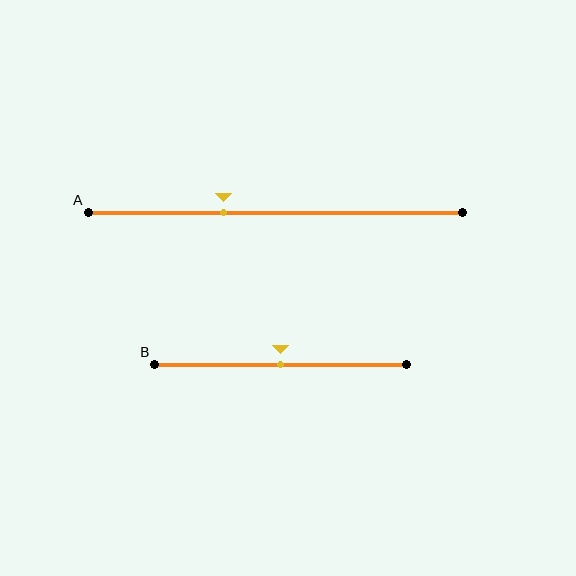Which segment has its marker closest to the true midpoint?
Segment B has its marker closest to the true midpoint.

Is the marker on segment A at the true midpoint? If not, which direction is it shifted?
No, the marker on segment A is shifted to the left by about 14% of the segment length.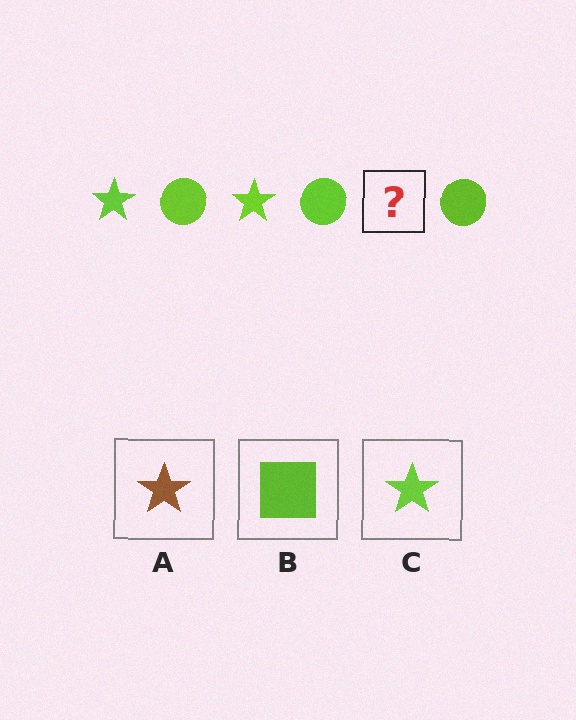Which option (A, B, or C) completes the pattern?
C.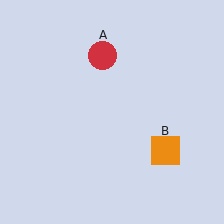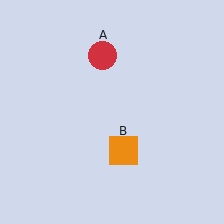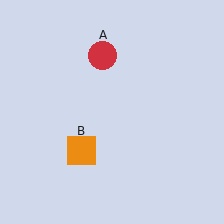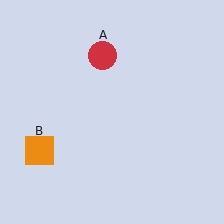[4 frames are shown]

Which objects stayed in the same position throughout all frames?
Red circle (object A) remained stationary.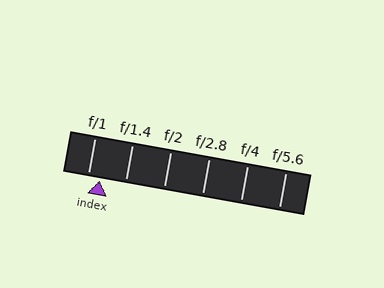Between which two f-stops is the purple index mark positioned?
The index mark is between f/1 and f/1.4.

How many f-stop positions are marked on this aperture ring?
There are 6 f-stop positions marked.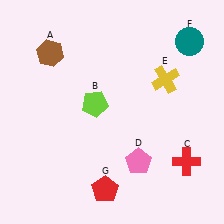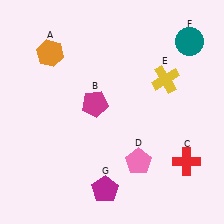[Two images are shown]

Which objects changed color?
A changed from brown to orange. B changed from lime to magenta. G changed from red to magenta.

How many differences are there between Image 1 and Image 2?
There are 3 differences between the two images.